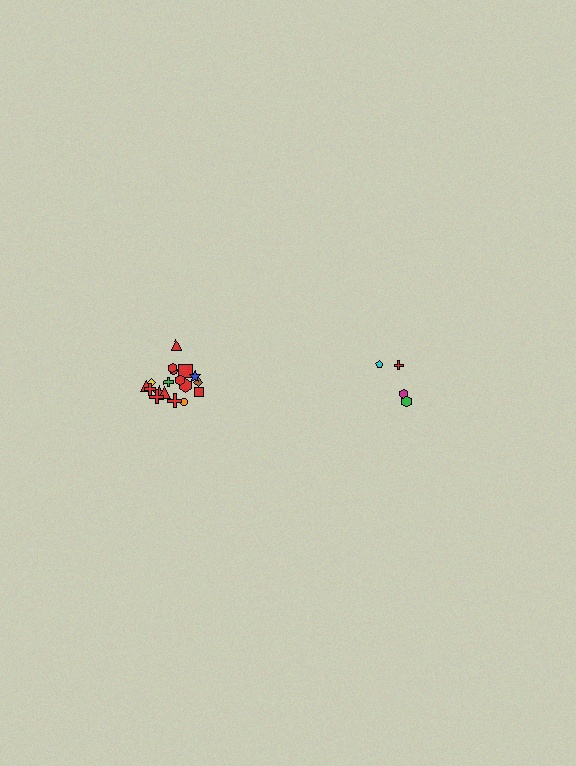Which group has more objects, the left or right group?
The left group.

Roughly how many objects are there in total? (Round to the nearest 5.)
Roughly 20 objects in total.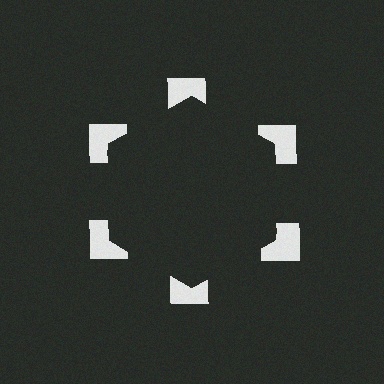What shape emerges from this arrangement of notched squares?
An illusory hexagon — its edges are inferred from the aligned wedge cuts in the notched squares, not physically drawn.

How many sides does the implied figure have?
6 sides.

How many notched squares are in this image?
There are 6 — one at each vertex of the illusory hexagon.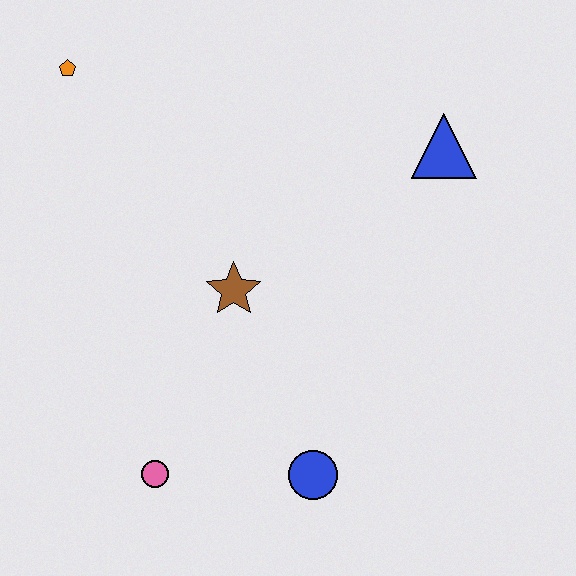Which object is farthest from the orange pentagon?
The blue circle is farthest from the orange pentagon.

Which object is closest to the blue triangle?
The brown star is closest to the blue triangle.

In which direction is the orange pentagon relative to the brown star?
The orange pentagon is above the brown star.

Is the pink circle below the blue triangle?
Yes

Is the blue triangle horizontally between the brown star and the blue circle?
No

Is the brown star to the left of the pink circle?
No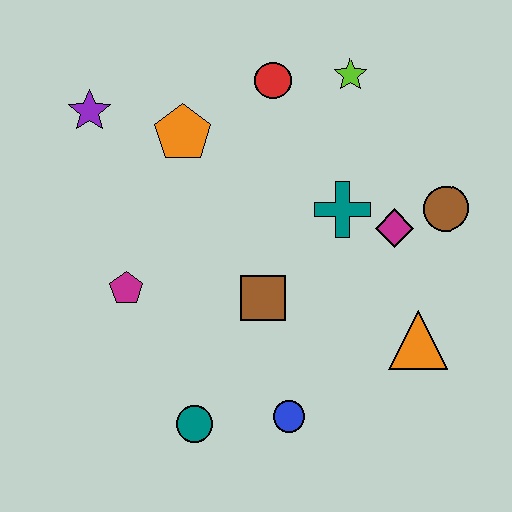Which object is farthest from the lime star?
The teal circle is farthest from the lime star.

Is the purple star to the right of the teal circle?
No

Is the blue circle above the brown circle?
No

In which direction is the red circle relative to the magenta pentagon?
The red circle is above the magenta pentagon.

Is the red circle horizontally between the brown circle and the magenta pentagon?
Yes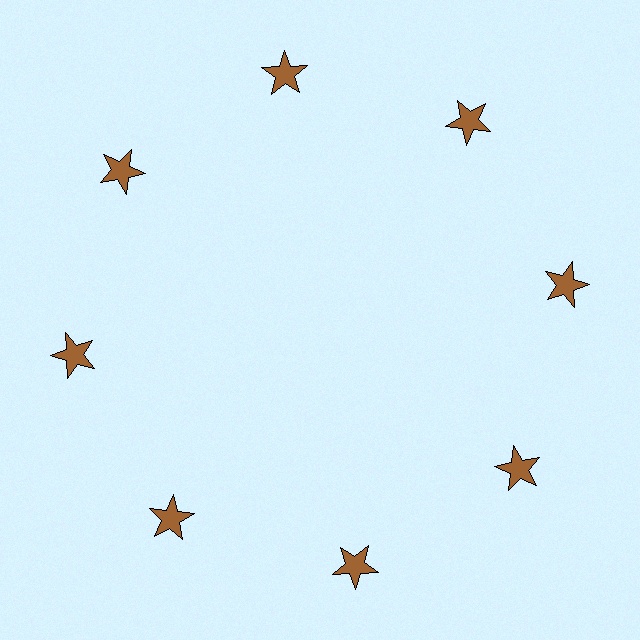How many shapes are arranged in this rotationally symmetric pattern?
There are 8 shapes, arranged in 8 groups of 1.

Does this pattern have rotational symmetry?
Yes, this pattern has 8-fold rotational symmetry. It looks the same after rotating 45 degrees around the center.